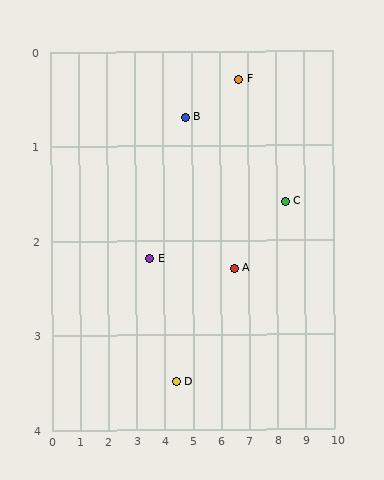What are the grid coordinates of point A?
Point A is at approximately (6.5, 2.3).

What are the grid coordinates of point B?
Point B is at approximately (4.8, 0.7).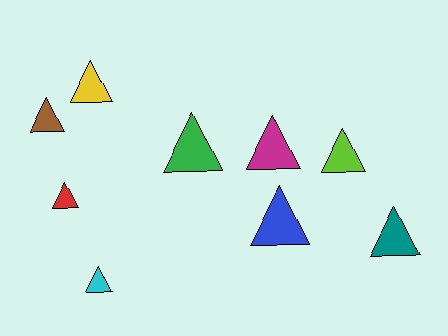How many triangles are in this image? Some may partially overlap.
There are 9 triangles.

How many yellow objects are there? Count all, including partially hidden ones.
There is 1 yellow object.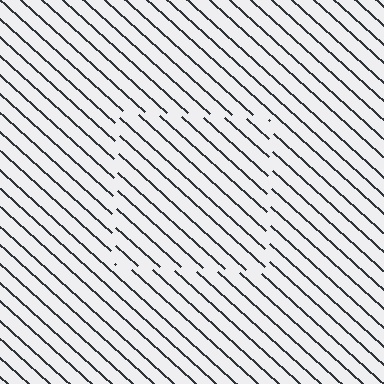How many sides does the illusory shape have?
4 sides — the line-ends trace a square.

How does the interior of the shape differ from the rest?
The interior of the shape contains the same grating, shifted by half a period — the contour is defined by the phase discontinuity where line-ends from the inner and outer gratings abut.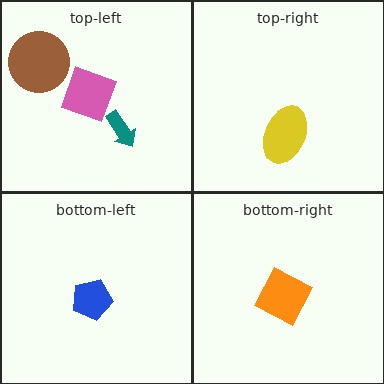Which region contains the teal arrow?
The top-left region.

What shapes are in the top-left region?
The teal arrow, the brown circle, the pink diamond.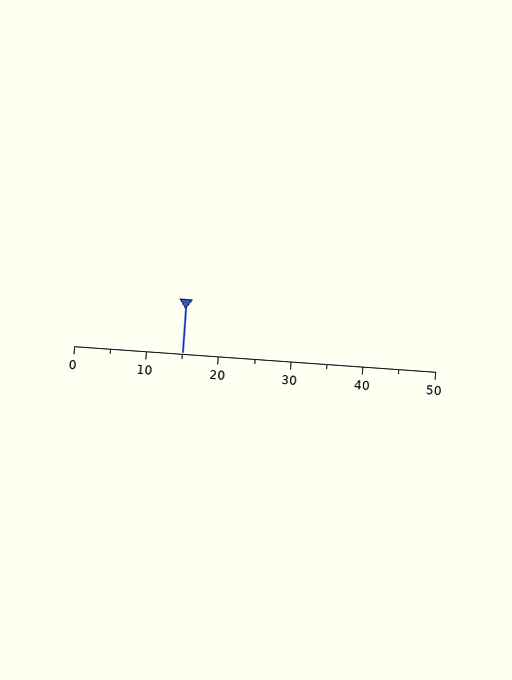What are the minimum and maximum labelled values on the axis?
The axis runs from 0 to 50.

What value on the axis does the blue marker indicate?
The marker indicates approximately 15.